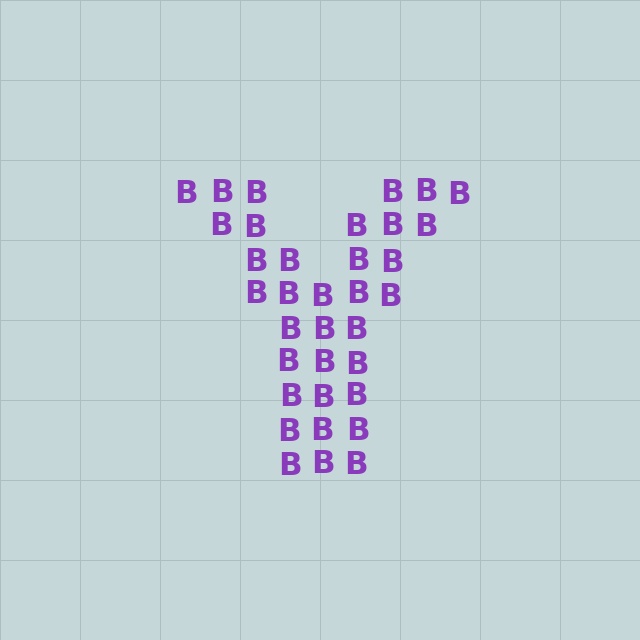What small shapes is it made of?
It is made of small letter B's.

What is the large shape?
The large shape is the letter Y.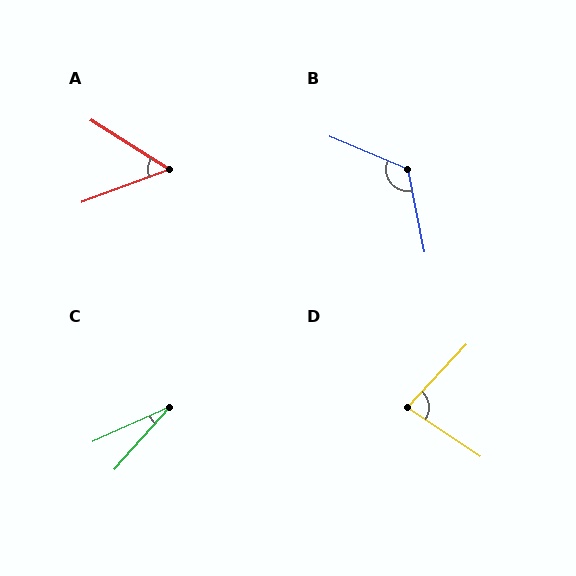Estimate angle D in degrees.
Approximately 80 degrees.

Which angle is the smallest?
C, at approximately 24 degrees.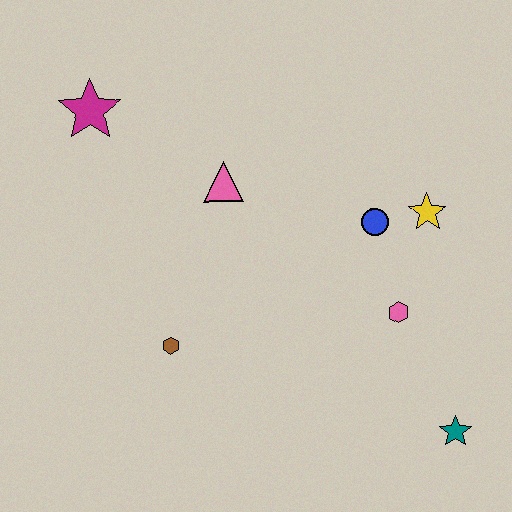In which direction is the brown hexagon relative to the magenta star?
The brown hexagon is below the magenta star.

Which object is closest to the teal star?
The pink hexagon is closest to the teal star.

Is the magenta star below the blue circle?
No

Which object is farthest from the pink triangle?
The teal star is farthest from the pink triangle.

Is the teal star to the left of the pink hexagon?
No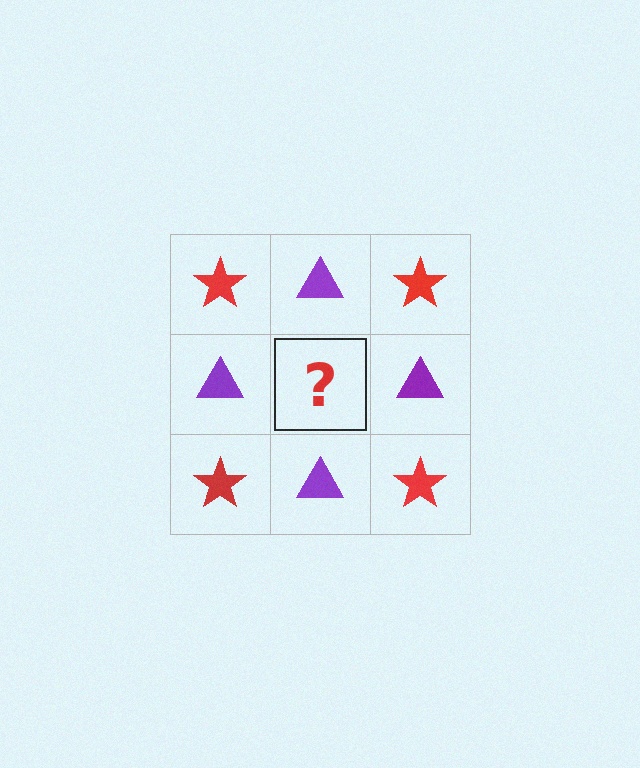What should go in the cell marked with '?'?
The missing cell should contain a red star.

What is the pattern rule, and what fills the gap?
The rule is that it alternates red star and purple triangle in a checkerboard pattern. The gap should be filled with a red star.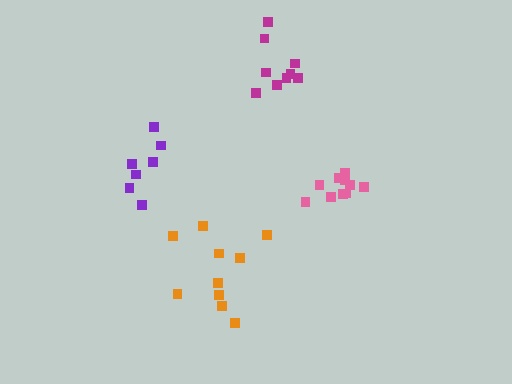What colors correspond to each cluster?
The clusters are colored: pink, magenta, orange, purple.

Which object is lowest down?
The orange cluster is bottommost.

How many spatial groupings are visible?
There are 4 spatial groupings.